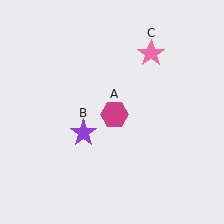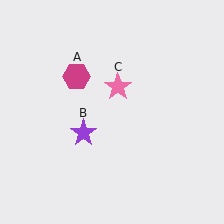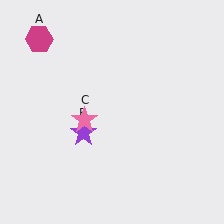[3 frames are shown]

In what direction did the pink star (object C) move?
The pink star (object C) moved down and to the left.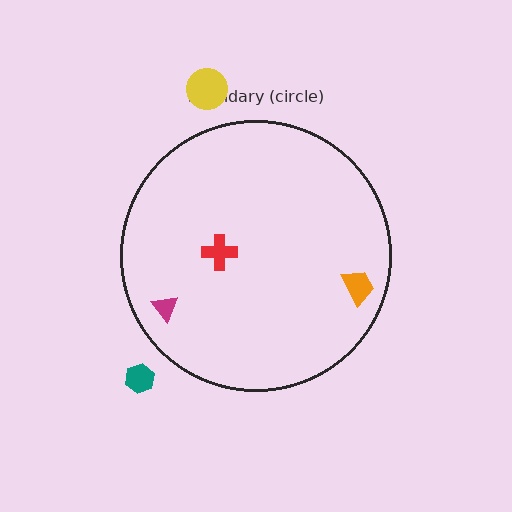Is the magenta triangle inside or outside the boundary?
Inside.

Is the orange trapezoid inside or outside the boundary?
Inside.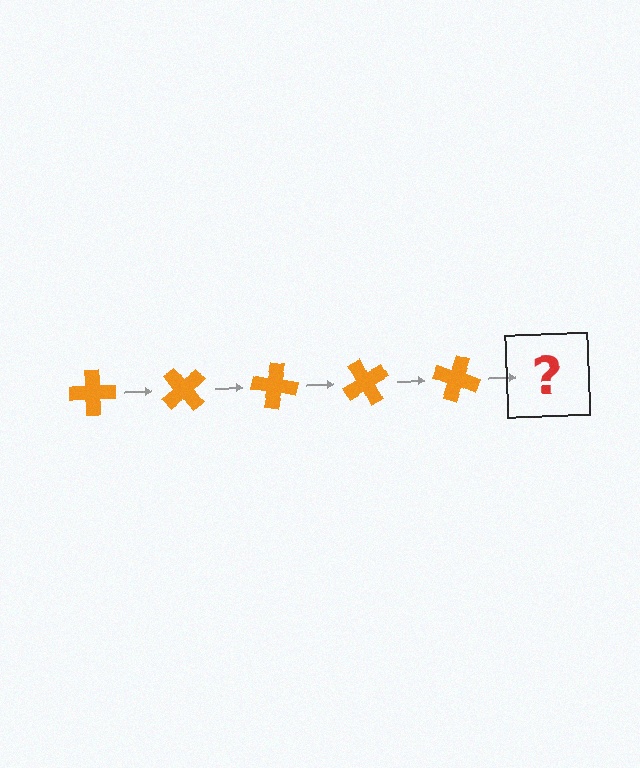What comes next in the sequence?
The next element should be an orange cross rotated 250 degrees.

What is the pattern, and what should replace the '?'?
The pattern is that the cross rotates 50 degrees each step. The '?' should be an orange cross rotated 250 degrees.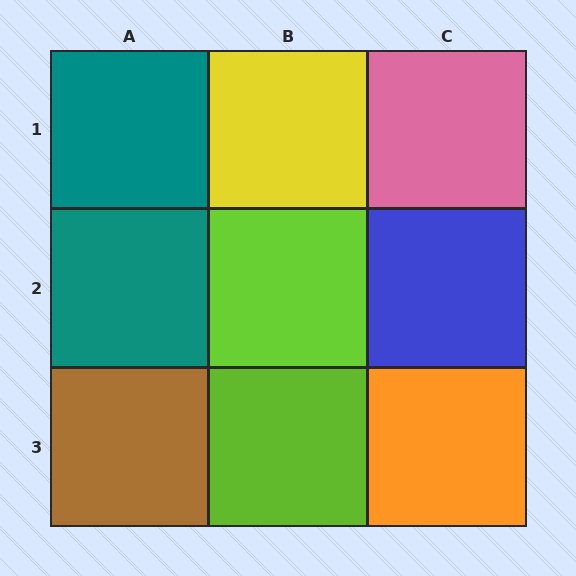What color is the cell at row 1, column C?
Pink.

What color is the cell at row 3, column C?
Orange.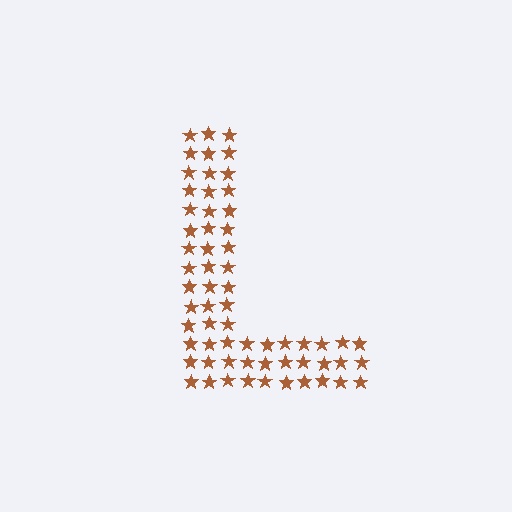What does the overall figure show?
The overall figure shows the letter L.